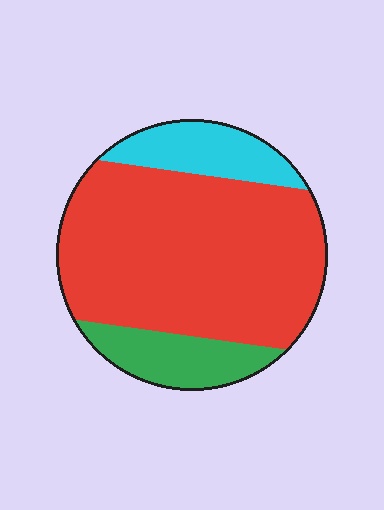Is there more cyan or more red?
Red.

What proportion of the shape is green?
Green covers around 15% of the shape.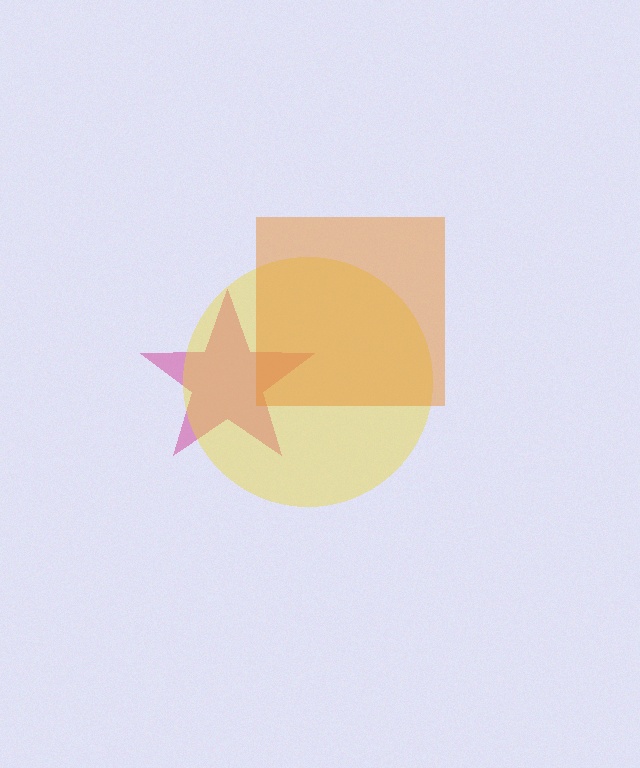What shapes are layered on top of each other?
The layered shapes are: a magenta star, a yellow circle, an orange square.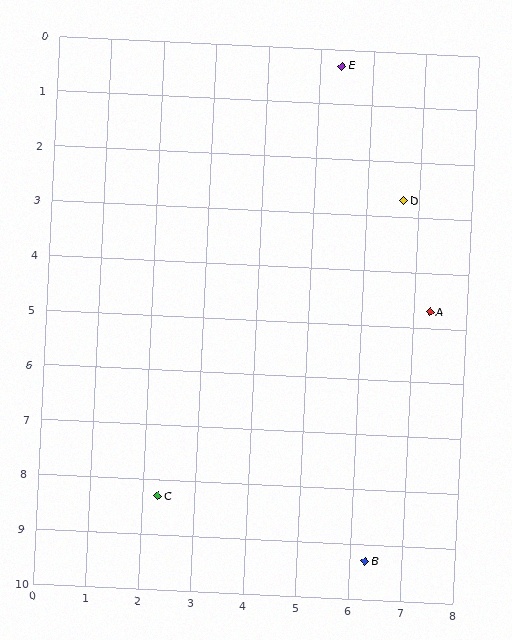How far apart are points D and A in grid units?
Points D and A are about 2.1 grid units apart.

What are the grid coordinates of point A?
Point A is at approximately (7.3, 4.7).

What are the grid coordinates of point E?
Point E is at approximately (5.4, 0.3).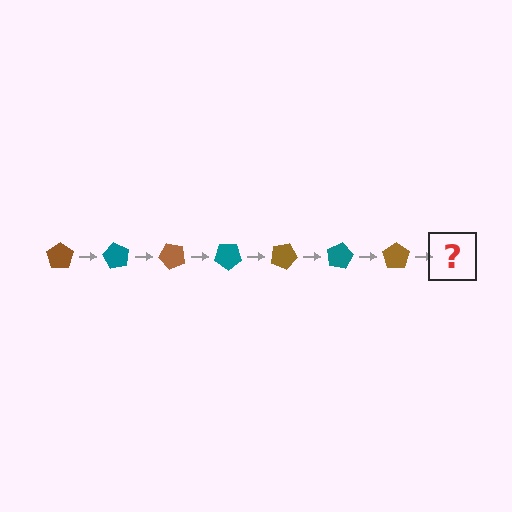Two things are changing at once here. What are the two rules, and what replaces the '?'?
The two rules are that it rotates 60 degrees each step and the color cycles through brown and teal. The '?' should be a teal pentagon, rotated 420 degrees from the start.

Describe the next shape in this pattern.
It should be a teal pentagon, rotated 420 degrees from the start.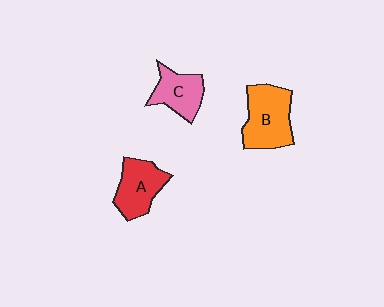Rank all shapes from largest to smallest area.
From largest to smallest: B (orange), A (red), C (pink).